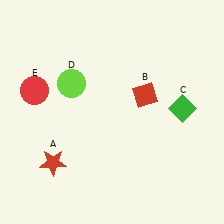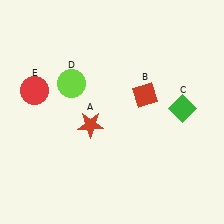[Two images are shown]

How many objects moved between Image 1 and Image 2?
1 object moved between the two images.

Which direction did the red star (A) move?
The red star (A) moved up.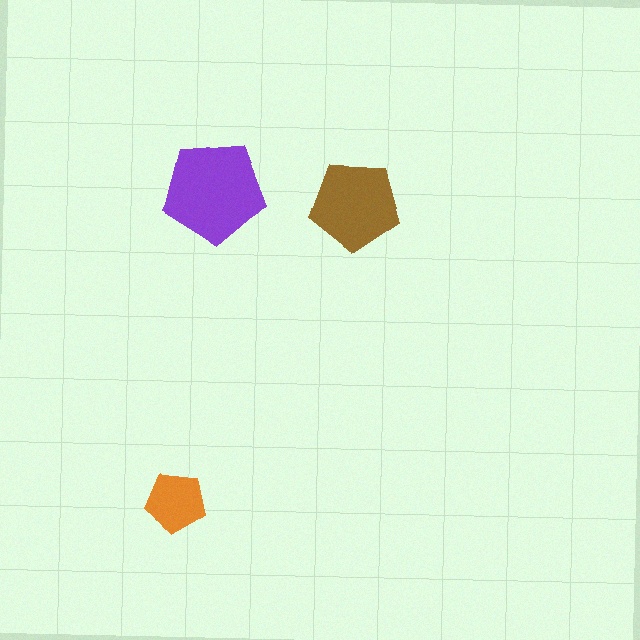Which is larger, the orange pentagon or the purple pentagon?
The purple one.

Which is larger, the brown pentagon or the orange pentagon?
The brown one.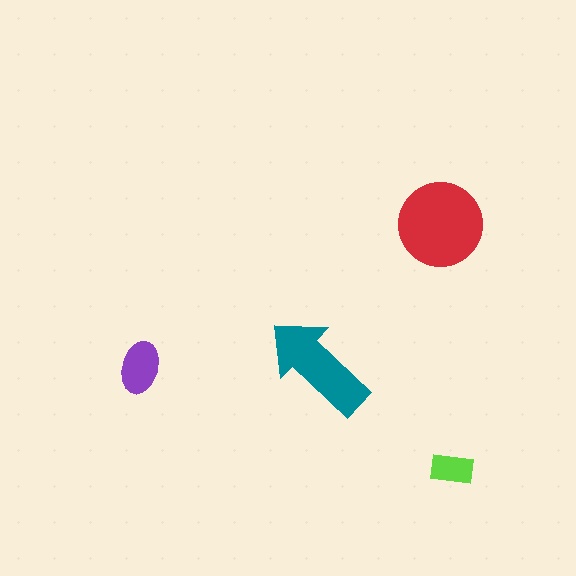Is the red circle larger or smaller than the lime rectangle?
Larger.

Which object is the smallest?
The lime rectangle.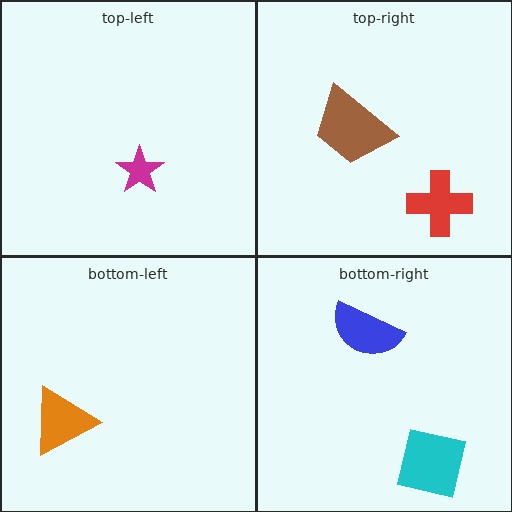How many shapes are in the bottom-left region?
1.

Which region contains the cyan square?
The bottom-right region.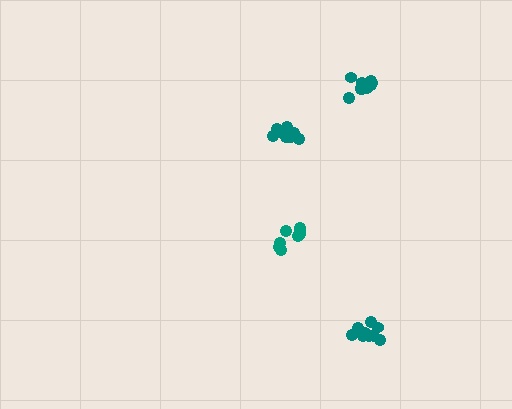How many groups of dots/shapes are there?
There are 4 groups.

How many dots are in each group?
Group 1: 10 dots, Group 2: 8 dots, Group 3: 11 dots, Group 4: 11 dots (40 total).